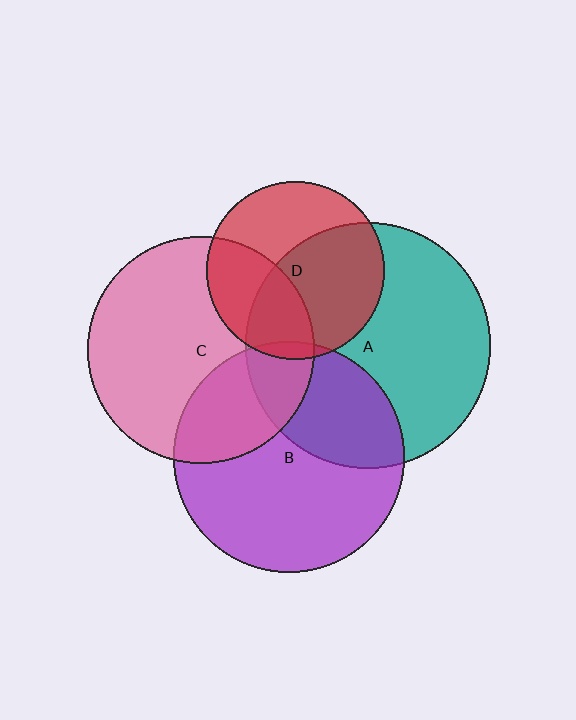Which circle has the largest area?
Circle A (teal).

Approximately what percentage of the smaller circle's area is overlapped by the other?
Approximately 30%.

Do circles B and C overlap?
Yes.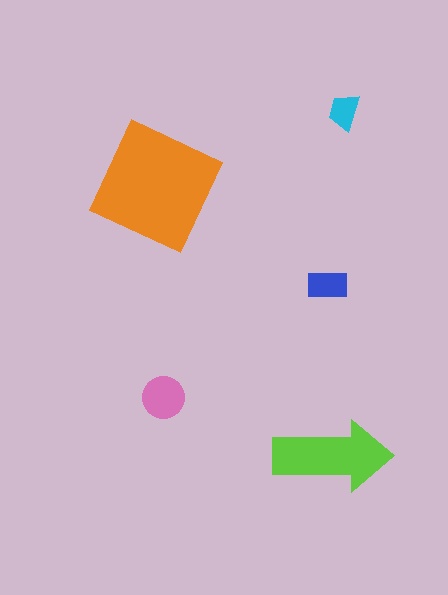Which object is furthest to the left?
The orange square is leftmost.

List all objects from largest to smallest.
The orange square, the lime arrow, the pink circle, the blue rectangle, the cyan trapezoid.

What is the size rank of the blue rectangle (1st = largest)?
4th.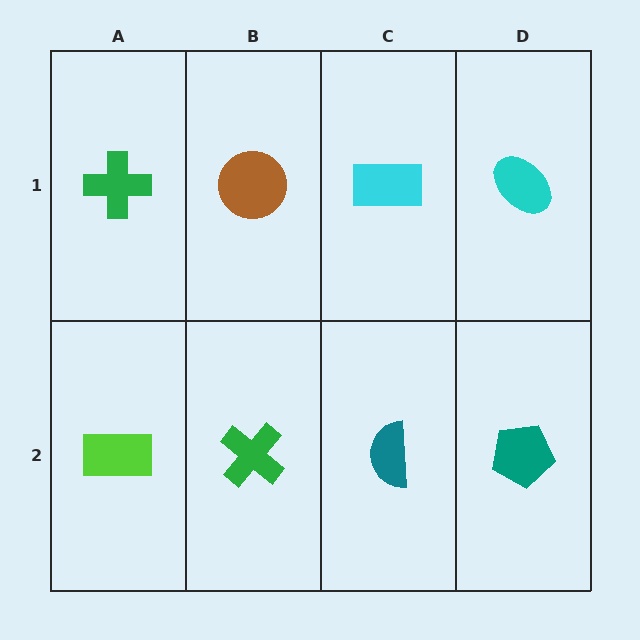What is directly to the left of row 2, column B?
A lime rectangle.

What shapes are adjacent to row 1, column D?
A teal pentagon (row 2, column D), a cyan rectangle (row 1, column C).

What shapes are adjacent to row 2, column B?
A brown circle (row 1, column B), a lime rectangle (row 2, column A), a teal semicircle (row 2, column C).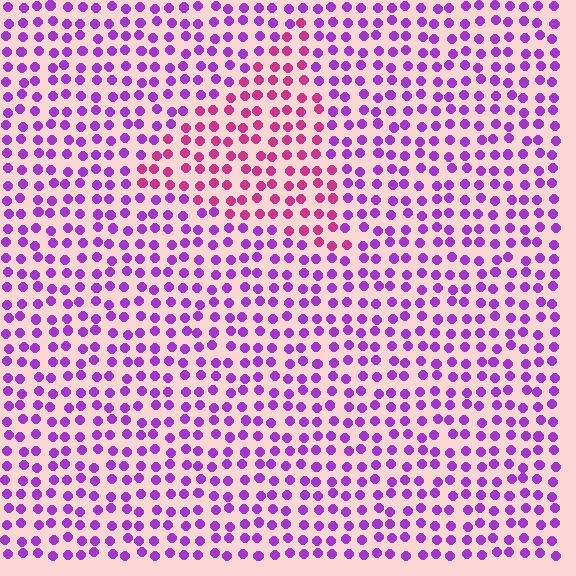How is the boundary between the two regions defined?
The boundary is defined purely by a slight shift in hue (about 41 degrees). Spacing, size, and orientation are identical on both sides.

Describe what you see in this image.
The image is filled with small purple elements in a uniform arrangement. A triangle-shaped region is visible where the elements are tinted to a slightly different hue, forming a subtle color boundary.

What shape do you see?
I see a triangle.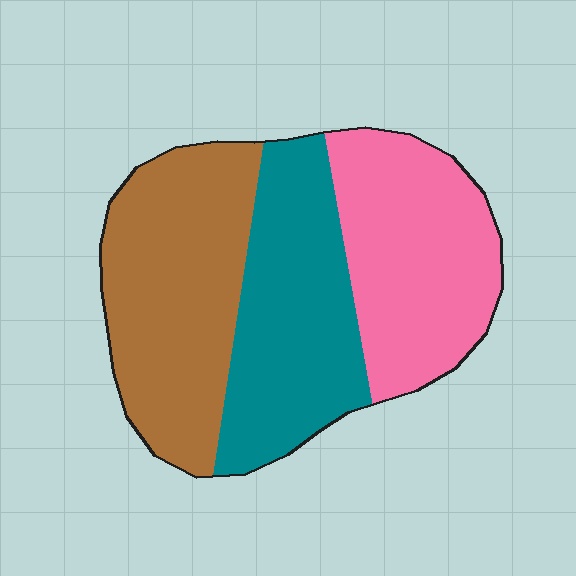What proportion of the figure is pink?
Pink takes up between a sixth and a third of the figure.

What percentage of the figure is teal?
Teal covers 32% of the figure.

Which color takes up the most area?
Brown, at roughly 35%.